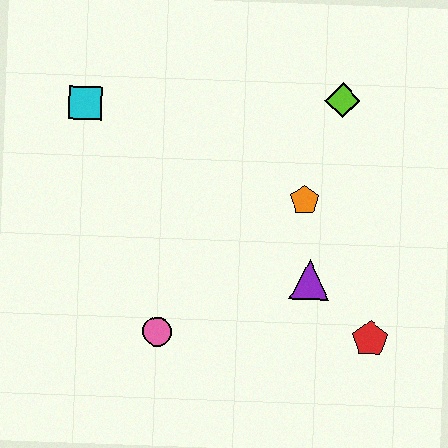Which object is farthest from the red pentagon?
The cyan square is farthest from the red pentagon.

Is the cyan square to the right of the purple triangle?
No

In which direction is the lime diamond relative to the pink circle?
The lime diamond is above the pink circle.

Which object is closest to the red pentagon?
The purple triangle is closest to the red pentagon.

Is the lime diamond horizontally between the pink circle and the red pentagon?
Yes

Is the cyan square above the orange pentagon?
Yes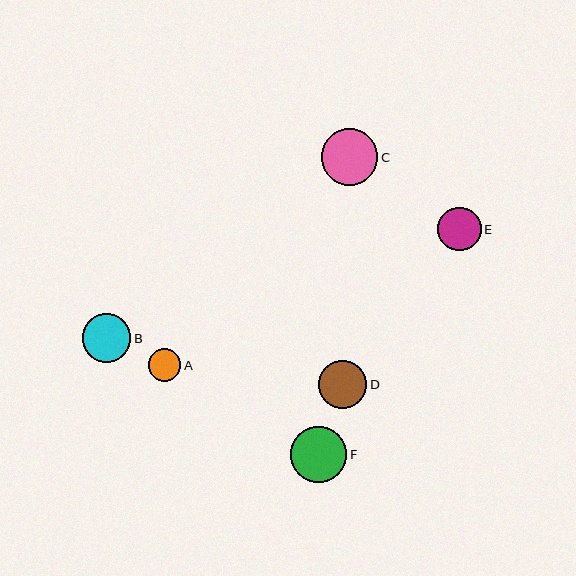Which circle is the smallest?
Circle A is the smallest with a size of approximately 32 pixels.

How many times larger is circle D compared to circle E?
Circle D is approximately 1.1 times the size of circle E.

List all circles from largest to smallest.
From largest to smallest: C, F, B, D, E, A.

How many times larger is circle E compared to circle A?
Circle E is approximately 1.3 times the size of circle A.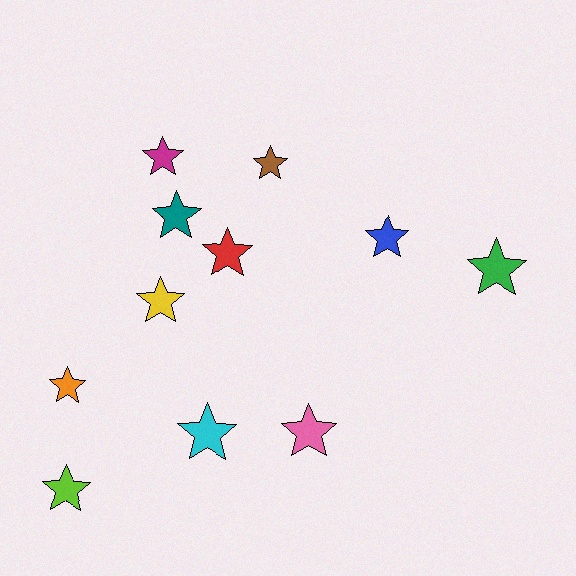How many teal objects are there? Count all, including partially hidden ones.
There is 1 teal object.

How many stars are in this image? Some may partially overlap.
There are 11 stars.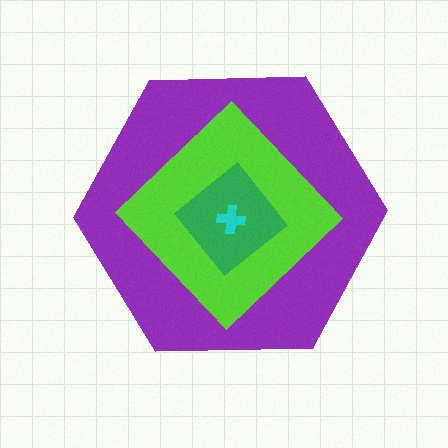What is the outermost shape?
The purple hexagon.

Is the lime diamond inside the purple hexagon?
Yes.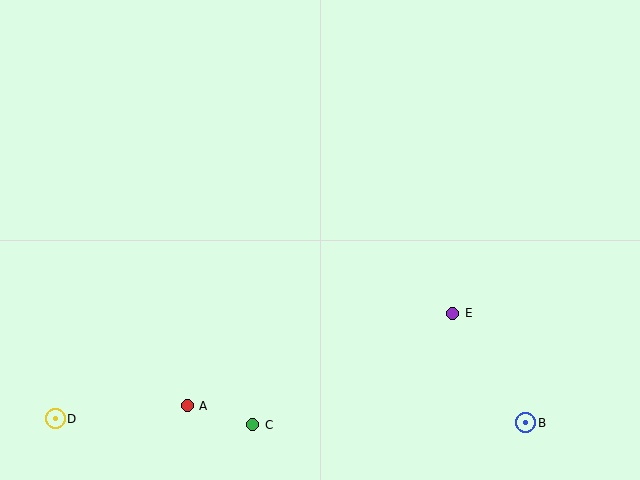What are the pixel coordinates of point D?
Point D is at (55, 419).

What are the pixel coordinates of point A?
Point A is at (187, 406).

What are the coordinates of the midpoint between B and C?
The midpoint between B and C is at (389, 424).